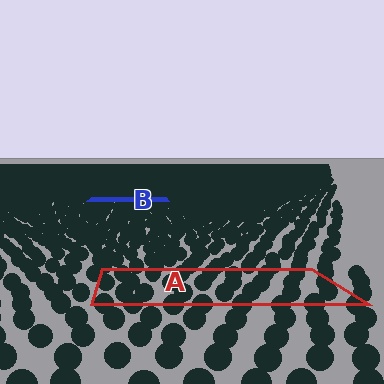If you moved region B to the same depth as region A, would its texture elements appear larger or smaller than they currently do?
They would appear larger. At a closer depth, the same texture elements are projected at a bigger on-screen size.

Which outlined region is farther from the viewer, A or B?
Region B is farther from the viewer — the texture elements inside it appear smaller and more densely packed.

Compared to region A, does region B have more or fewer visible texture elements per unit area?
Region B has more texture elements per unit area — they are packed more densely because it is farther away.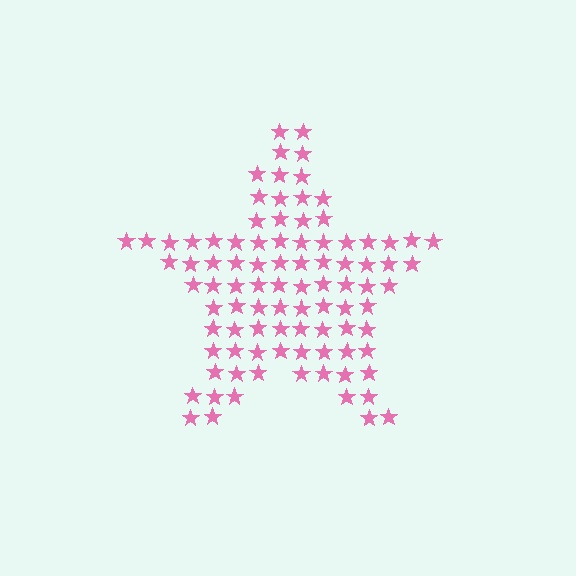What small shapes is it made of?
It is made of small stars.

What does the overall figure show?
The overall figure shows a star.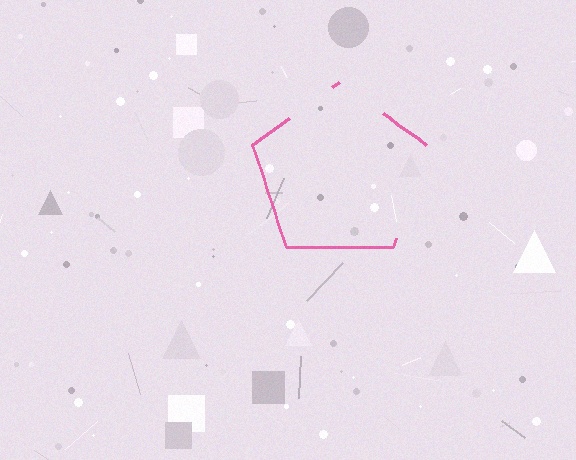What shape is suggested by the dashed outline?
The dashed outline suggests a pentagon.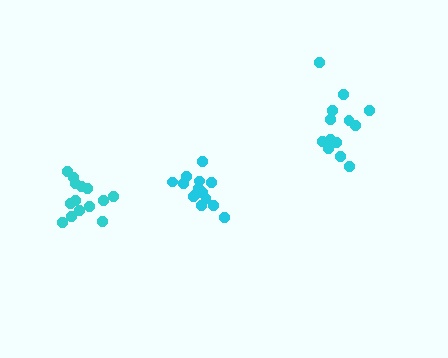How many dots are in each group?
Group 1: 13 dots, Group 2: 14 dots, Group 3: 14 dots (41 total).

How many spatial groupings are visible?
There are 3 spatial groupings.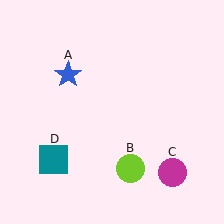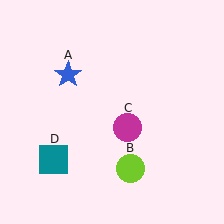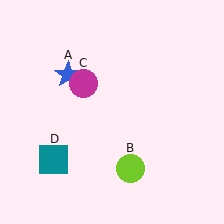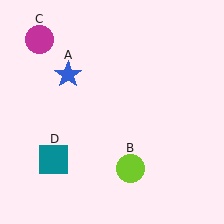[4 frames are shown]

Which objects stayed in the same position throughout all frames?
Blue star (object A) and lime circle (object B) and teal square (object D) remained stationary.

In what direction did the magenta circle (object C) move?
The magenta circle (object C) moved up and to the left.